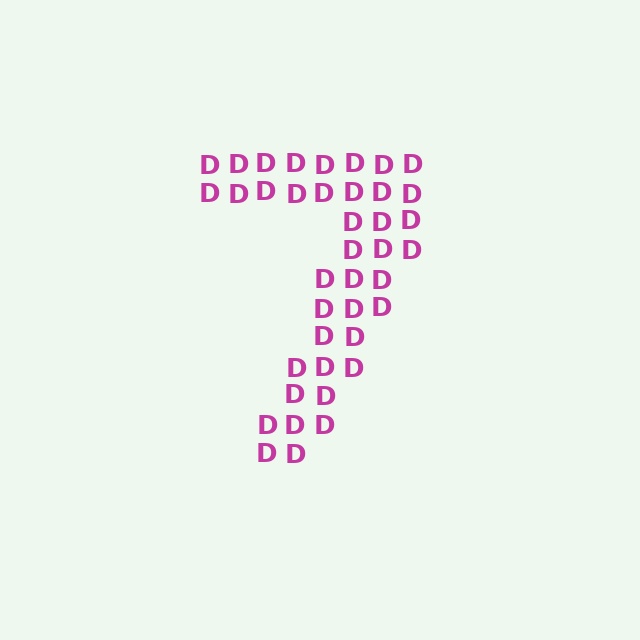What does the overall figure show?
The overall figure shows the digit 7.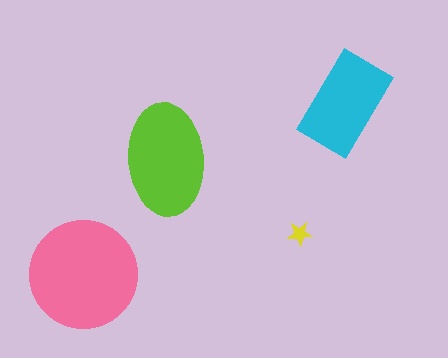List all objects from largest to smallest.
The pink circle, the lime ellipse, the cyan rectangle, the yellow star.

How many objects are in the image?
There are 4 objects in the image.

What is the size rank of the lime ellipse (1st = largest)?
2nd.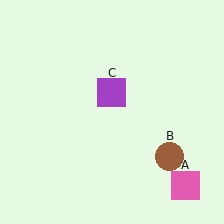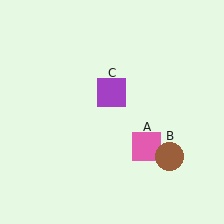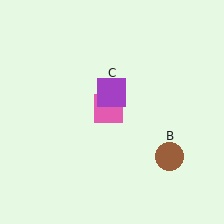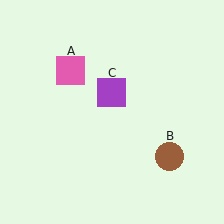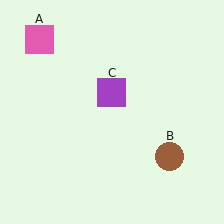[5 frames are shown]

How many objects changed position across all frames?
1 object changed position: pink square (object A).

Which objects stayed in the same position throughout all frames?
Brown circle (object B) and purple square (object C) remained stationary.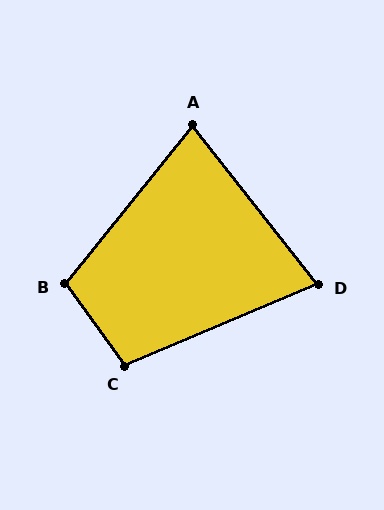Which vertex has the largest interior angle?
B, at approximately 105 degrees.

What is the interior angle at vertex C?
Approximately 103 degrees (obtuse).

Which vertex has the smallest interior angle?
D, at approximately 75 degrees.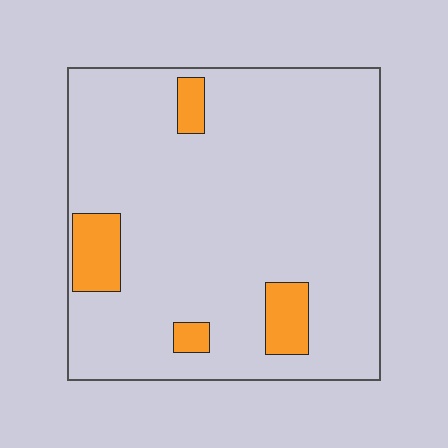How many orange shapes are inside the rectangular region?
4.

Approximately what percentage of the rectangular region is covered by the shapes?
Approximately 10%.